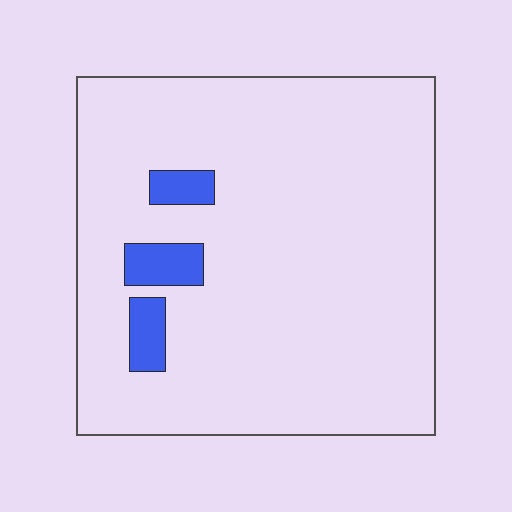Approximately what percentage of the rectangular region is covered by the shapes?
Approximately 5%.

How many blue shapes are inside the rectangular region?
3.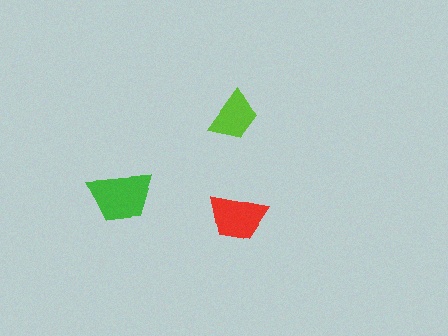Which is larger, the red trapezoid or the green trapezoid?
The green one.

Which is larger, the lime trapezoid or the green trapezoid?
The green one.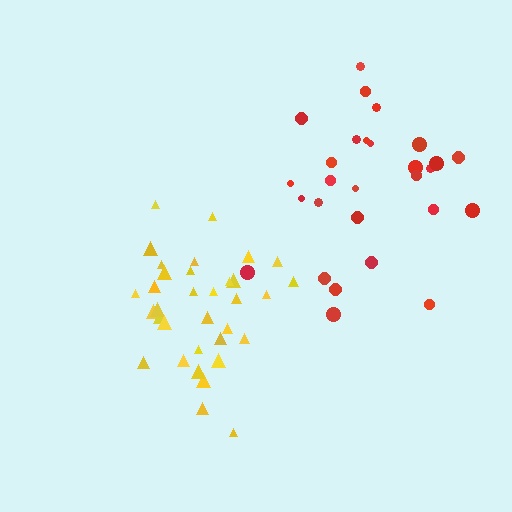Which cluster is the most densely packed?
Yellow.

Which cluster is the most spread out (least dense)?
Red.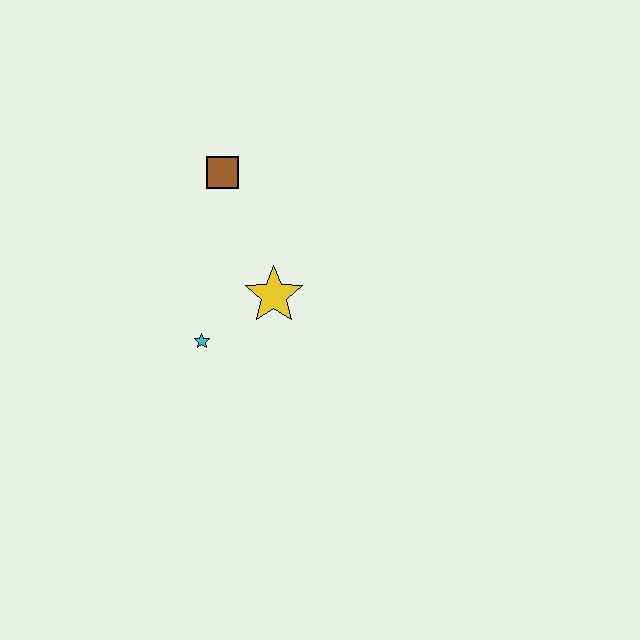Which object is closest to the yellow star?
The cyan star is closest to the yellow star.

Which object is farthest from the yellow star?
The brown square is farthest from the yellow star.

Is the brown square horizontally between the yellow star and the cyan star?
Yes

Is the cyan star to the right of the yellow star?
No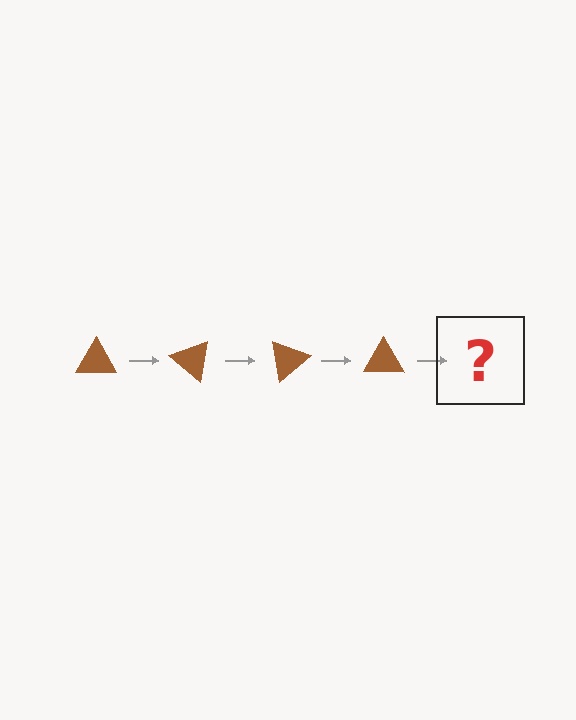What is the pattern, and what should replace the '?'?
The pattern is that the triangle rotates 40 degrees each step. The '?' should be a brown triangle rotated 160 degrees.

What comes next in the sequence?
The next element should be a brown triangle rotated 160 degrees.